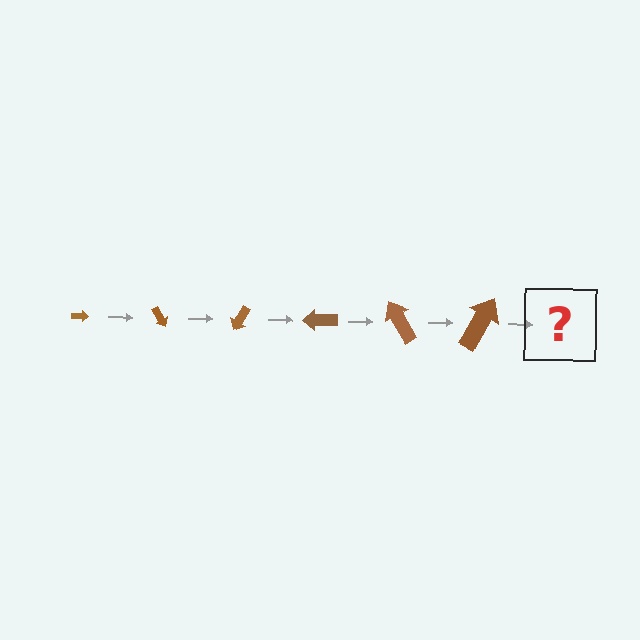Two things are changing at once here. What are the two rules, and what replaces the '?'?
The two rules are that the arrow grows larger each step and it rotates 60 degrees each step. The '?' should be an arrow, larger than the previous one and rotated 360 degrees from the start.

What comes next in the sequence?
The next element should be an arrow, larger than the previous one and rotated 360 degrees from the start.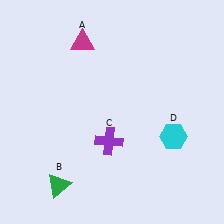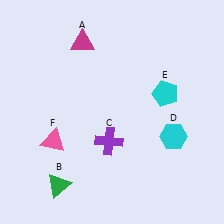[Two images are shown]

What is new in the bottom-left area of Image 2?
A pink triangle (F) was added in the bottom-left area of Image 2.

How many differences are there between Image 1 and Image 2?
There are 2 differences between the two images.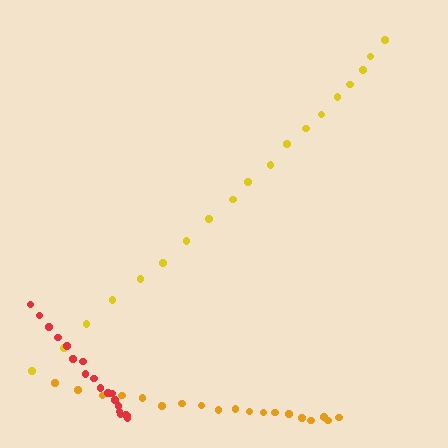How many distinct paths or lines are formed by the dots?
There are 3 distinct paths.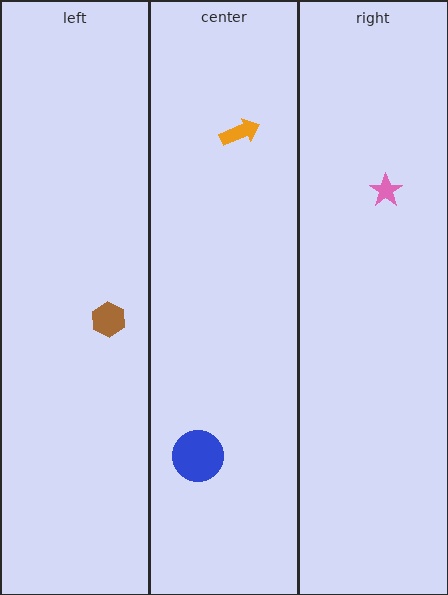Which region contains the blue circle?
The center region.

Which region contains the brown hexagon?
The left region.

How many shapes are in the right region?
1.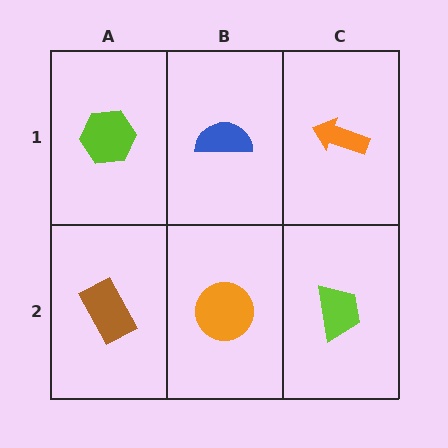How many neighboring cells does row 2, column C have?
2.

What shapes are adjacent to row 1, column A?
A brown rectangle (row 2, column A), a blue semicircle (row 1, column B).